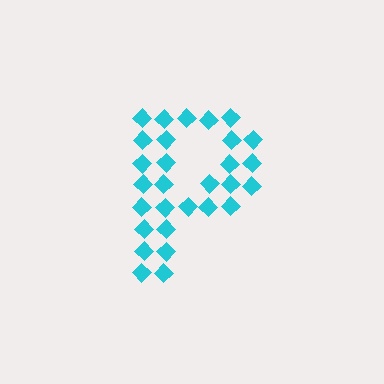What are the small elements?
The small elements are diamonds.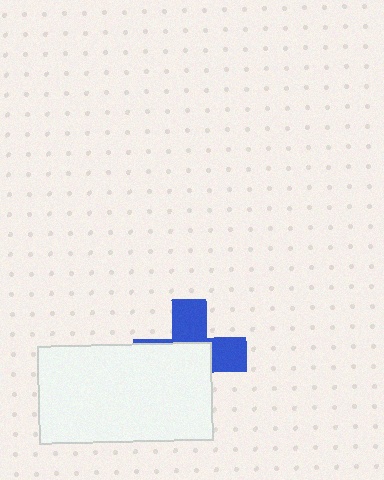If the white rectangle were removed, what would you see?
You would see the complete blue cross.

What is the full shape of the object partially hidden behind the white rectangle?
The partially hidden object is a blue cross.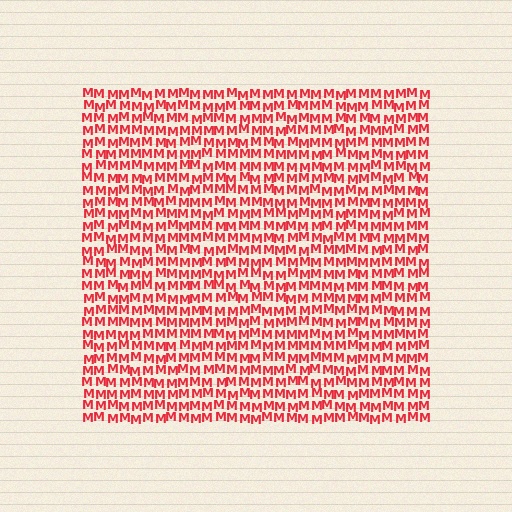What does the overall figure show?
The overall figure shows a square.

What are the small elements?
The small elements are letter M's.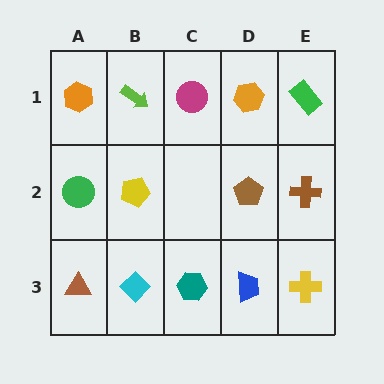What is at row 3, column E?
A yellow cross.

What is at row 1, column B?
A lime arrow.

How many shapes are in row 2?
4 shapes.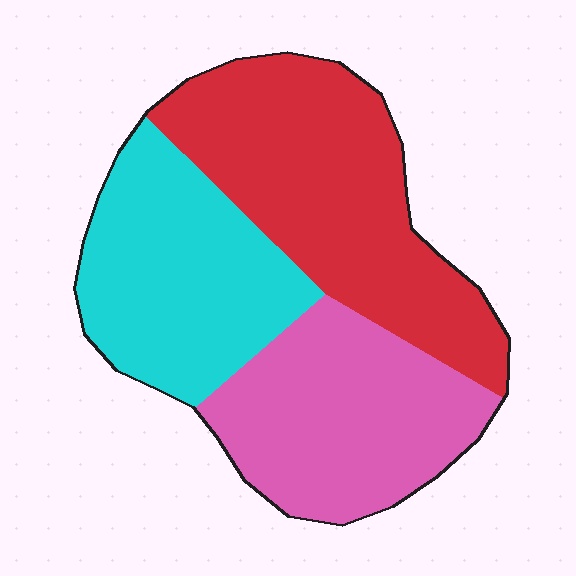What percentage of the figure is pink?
Pink covers 31% of the figure.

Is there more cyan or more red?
Red.